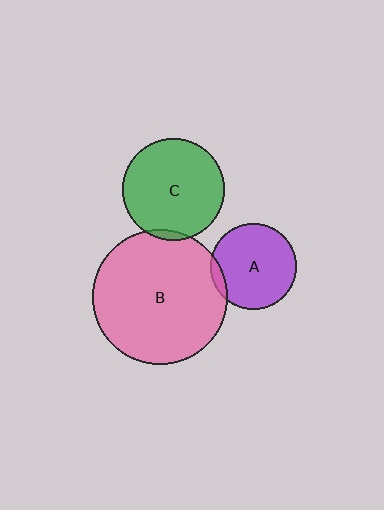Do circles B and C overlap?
Yes.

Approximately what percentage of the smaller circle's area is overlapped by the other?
Approximately 5%.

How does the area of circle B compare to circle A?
Approximately 2.4 times.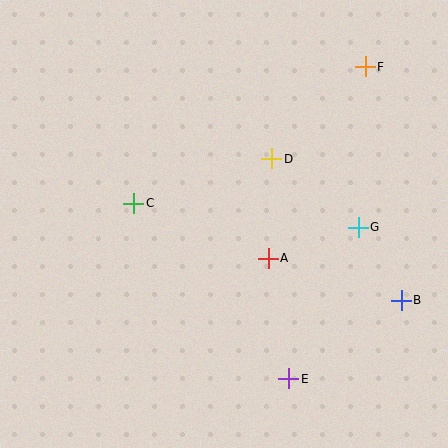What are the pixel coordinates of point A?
Point A is at (268, 258).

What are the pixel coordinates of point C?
Point C is at (134, 203).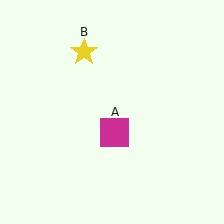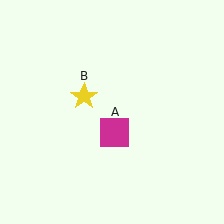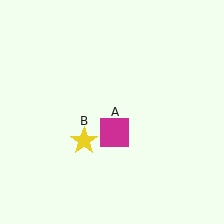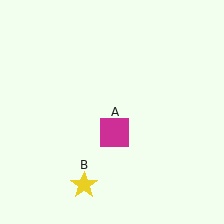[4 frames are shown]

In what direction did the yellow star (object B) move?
The yellow star (object B) moved down.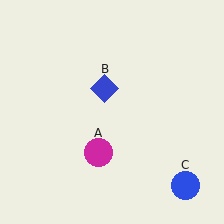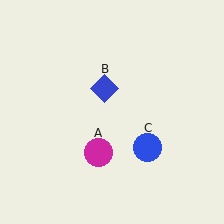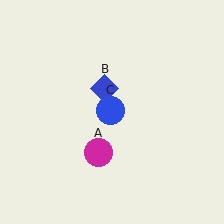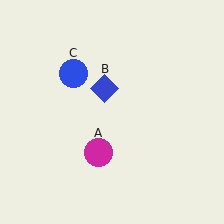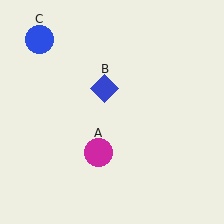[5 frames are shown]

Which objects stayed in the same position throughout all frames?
Magenta circle (object A) and blue diamond (object B) remained stationary.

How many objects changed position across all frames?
1 object changed position: blue circle (object C).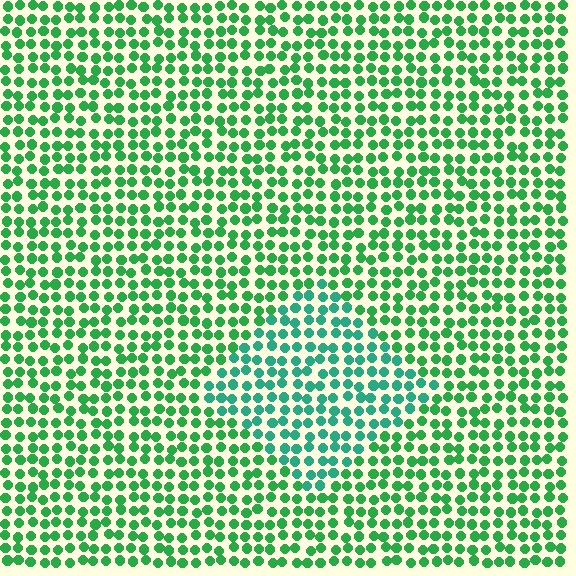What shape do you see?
I see a diamond.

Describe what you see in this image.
The image is filled with small green elements in a uniform arrangement. A diamond-shaped region is visible where the elements are tinted to a slightly different hue, forming a subtle color boundary.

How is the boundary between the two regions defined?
The boundary is defined purely by a slight shift in hue (about 28 degrees). Spacing, size, and orientation are identical on both sides.